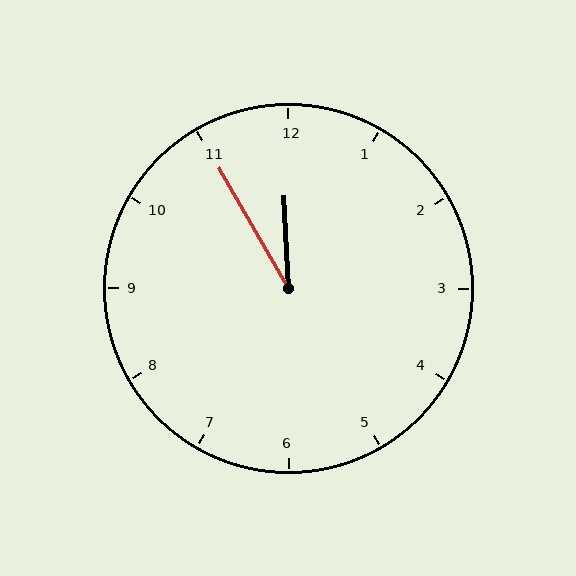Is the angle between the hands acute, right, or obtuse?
It is acute.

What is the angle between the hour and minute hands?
Approximately 28 degrees.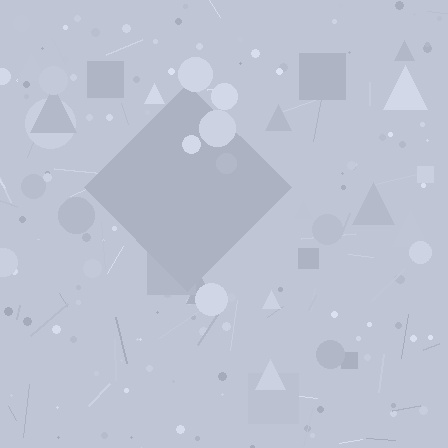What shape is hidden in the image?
A diamond is hidden in the image.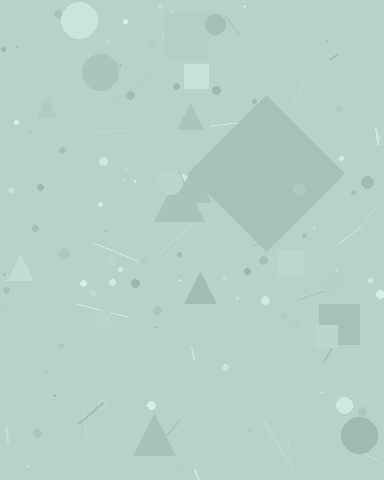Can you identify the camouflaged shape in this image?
The camouflaged shape is a diamond.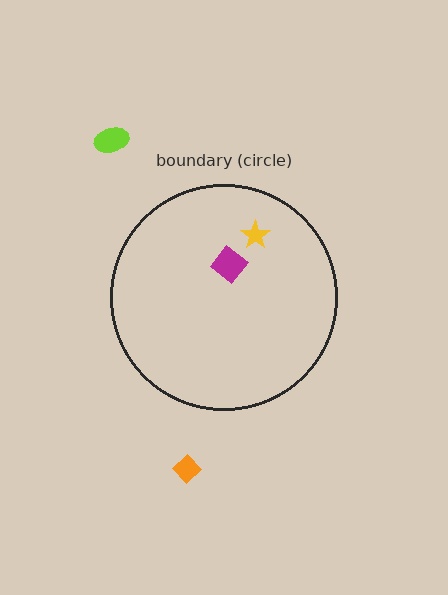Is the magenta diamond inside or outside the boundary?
Inside.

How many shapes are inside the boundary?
2 inside, 2 outside.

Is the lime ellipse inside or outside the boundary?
Outside.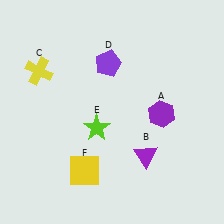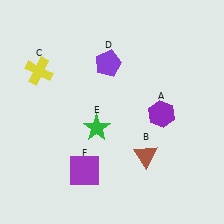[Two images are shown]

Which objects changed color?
B changed from purple to brown. E changed from lime to green. F changed from yellow to purple.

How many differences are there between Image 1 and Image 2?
There are 3 differences between the two images.